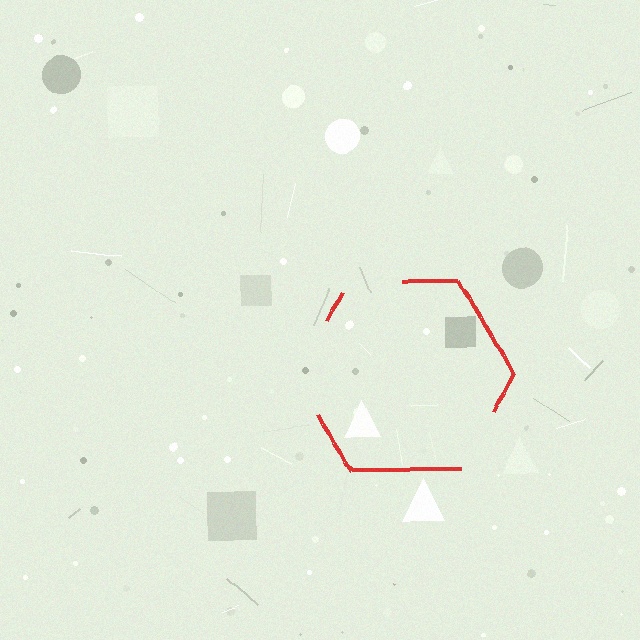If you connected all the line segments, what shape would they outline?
They would outline a hexagon.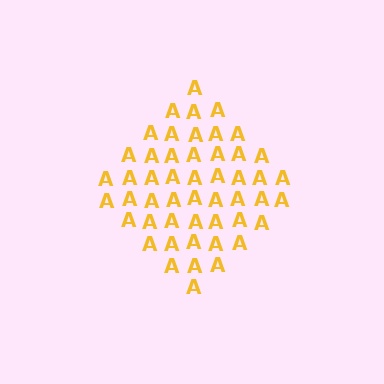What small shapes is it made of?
It is made of small letter A's.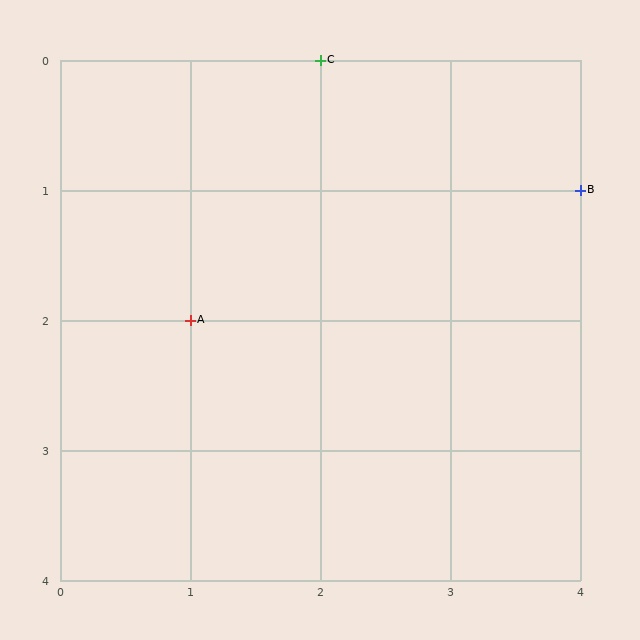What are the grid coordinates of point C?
Point C is at grid coordinates (2, 0).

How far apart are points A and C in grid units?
Points A and C are 1 column and 2 rows apart (about 2.2 grid units diagonally).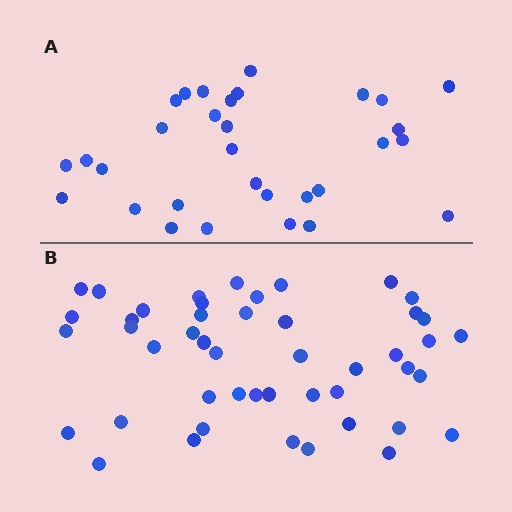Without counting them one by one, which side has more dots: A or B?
Region B (the bottom region) has more dots.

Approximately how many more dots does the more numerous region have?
Region B has approximately 15 more dots than region A.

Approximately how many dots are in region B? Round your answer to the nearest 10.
About 50 dots. (The exact count is 47, which rounds to 50.)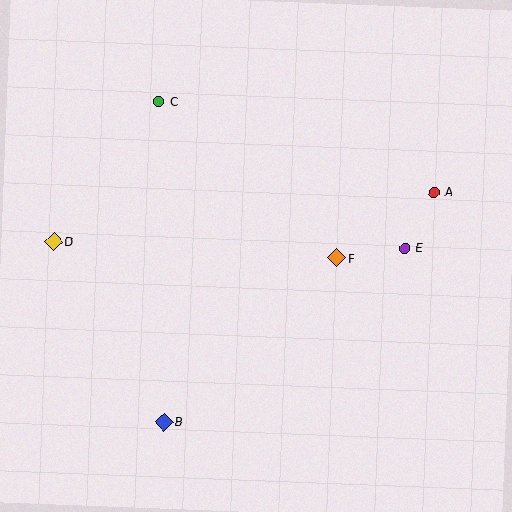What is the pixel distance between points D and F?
The distance between D and F is 284 pixels.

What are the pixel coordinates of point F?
Point F is at (337, 258).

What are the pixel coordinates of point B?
Point B is at (164, 422).